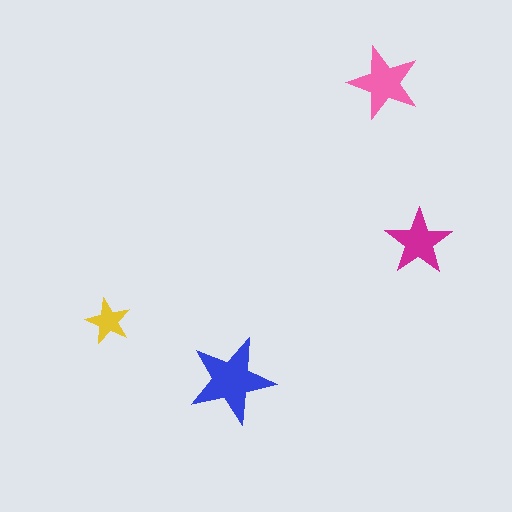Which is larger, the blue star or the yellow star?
The blue one.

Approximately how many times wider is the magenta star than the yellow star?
About 1.5 times wider.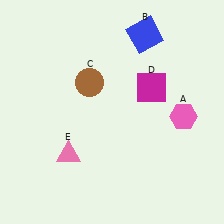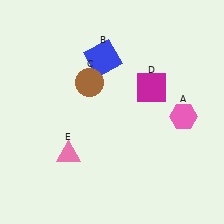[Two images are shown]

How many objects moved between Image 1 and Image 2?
1 object moved between the two images.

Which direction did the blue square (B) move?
The blue square (B) moved left.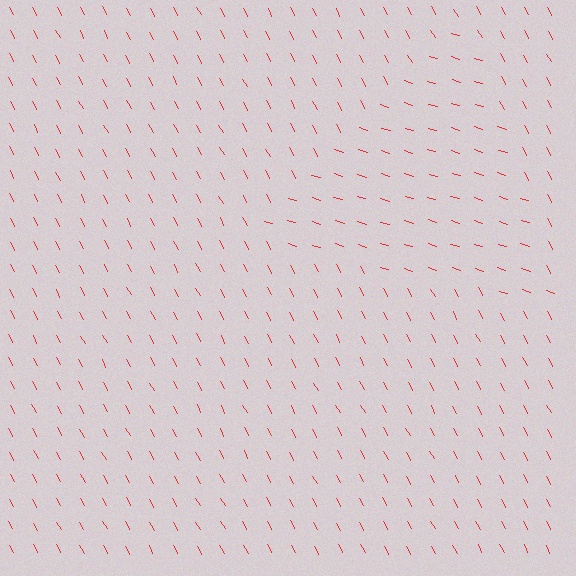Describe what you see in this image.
The image is filled with small red line segments. A triangle region in the image has lines oriented differently from the surrounding lines, creating a visible texture boundary.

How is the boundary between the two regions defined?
The boundary is defined purely by a change in line orientation (approximately 45 degrees difference). All lines are the same color and thickness.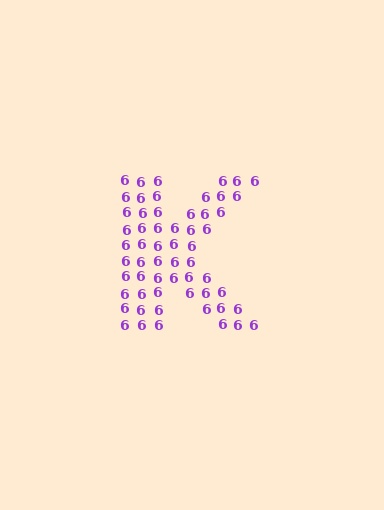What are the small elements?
The small elements are digit 6's.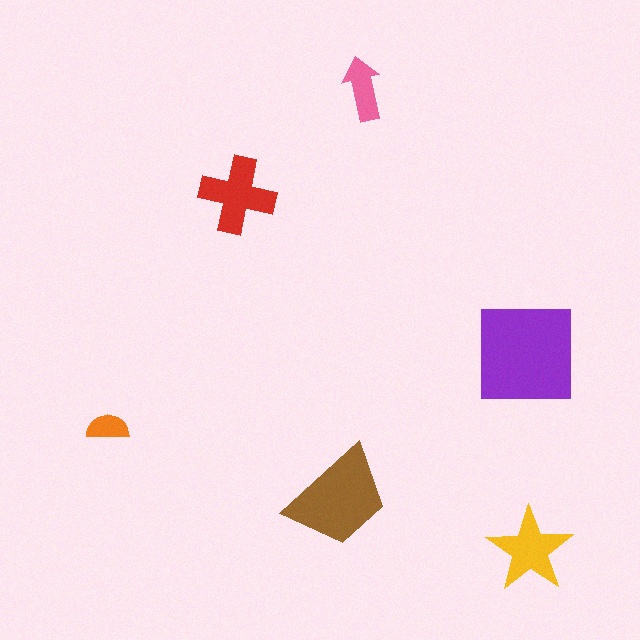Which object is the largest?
The purple square.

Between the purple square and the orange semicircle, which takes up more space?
The purple square.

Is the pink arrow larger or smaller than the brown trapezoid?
Smaller.